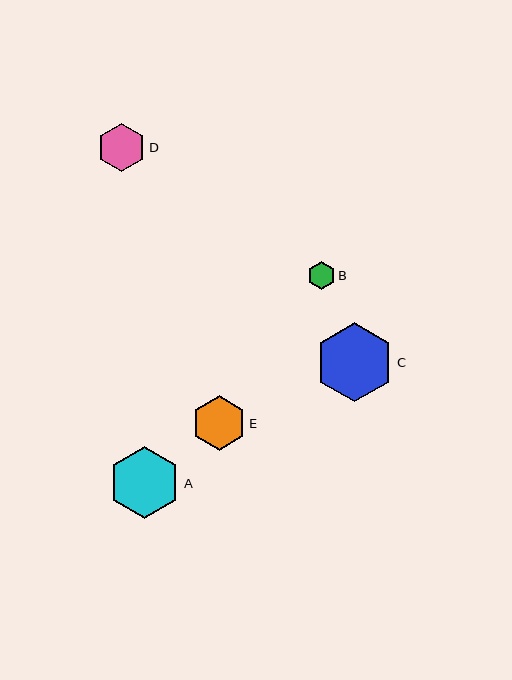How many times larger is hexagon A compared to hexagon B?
Hexagon A is approximately 2.6 times the size of hexagon B.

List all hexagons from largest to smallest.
From largest to smallest: C, A, E, D, B.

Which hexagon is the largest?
Hexagon C is the largest with a size of approximately 79 pixels.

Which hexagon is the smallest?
Hexagon B is the smallest with a size of approximately 27 pixels.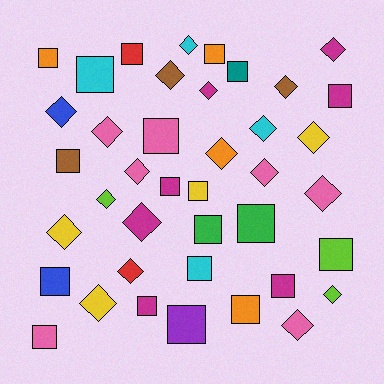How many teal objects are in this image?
There is 1 teal object.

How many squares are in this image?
There are 20 squares.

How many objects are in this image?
There are 40 objects.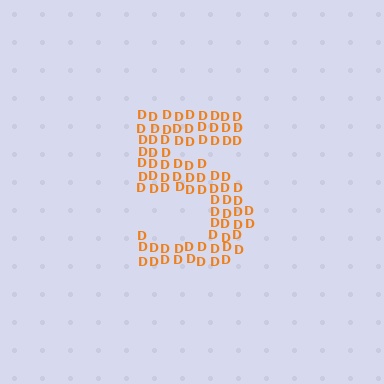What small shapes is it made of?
It is made of small letter D's.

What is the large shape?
The large shape is the digit 5.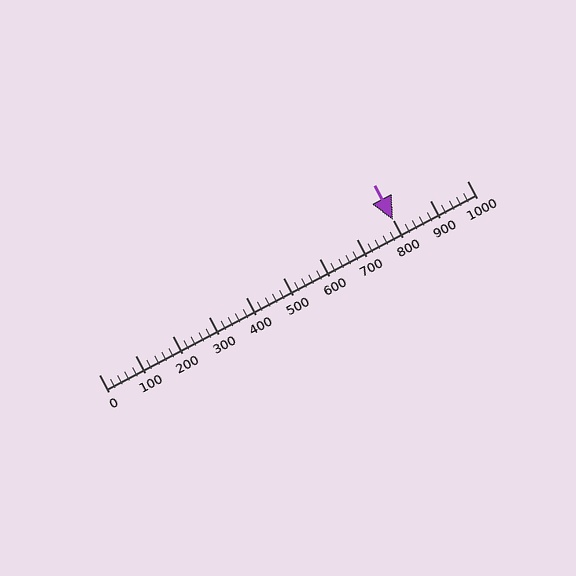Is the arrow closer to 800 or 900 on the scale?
The arrow is closer to 800.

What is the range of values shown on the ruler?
The ruler shows values from 0 to 1000.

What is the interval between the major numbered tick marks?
The major tick marks are spaced 100 units apart.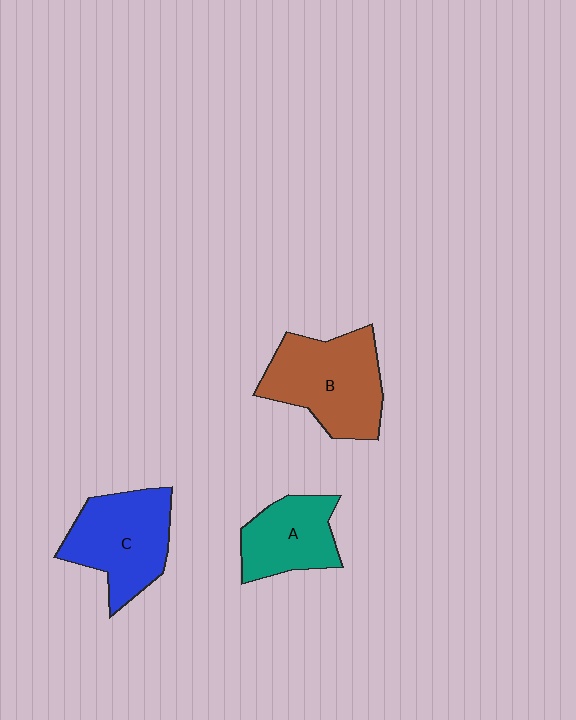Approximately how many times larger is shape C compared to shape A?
Approximately 1.3 times.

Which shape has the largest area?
Shape B (brown).